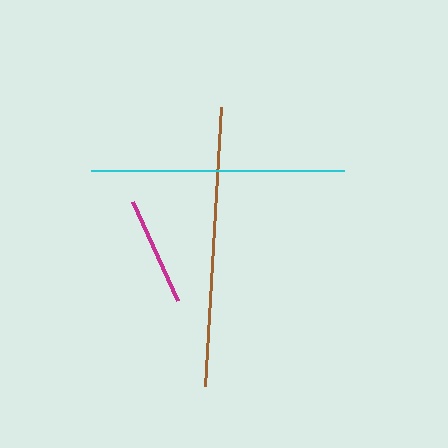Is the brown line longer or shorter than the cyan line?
The brown line is longer than the cyan line.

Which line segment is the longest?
The brown line is the longest at approximately 279 pixels.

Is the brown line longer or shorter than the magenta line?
The brown line is longer than the magenta line.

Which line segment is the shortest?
The magenta line is the shortest at approximately 109 pixels.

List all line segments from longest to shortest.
From longest to shortest: brown, cyan, magenta.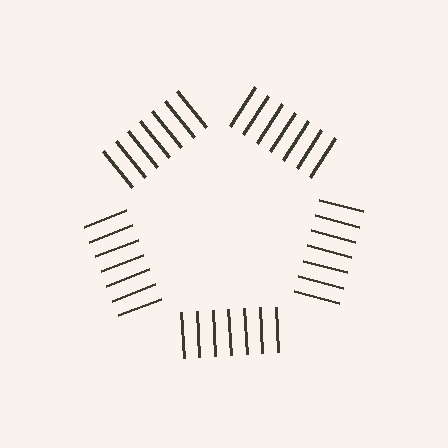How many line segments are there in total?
35 — 7 along each of the 5 edges.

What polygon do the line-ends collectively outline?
An illusory pentagon — the line segments terminate on its edges but no continuous stroke is drawn.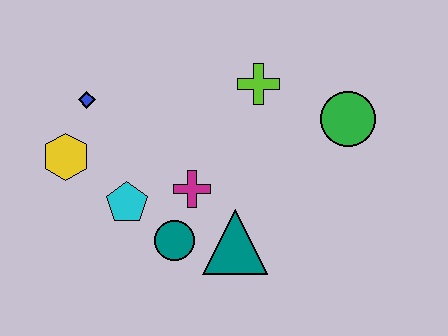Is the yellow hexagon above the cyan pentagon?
Yes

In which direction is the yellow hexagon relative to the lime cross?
The yellow hexagon is to the left of the lime cross.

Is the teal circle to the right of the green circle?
No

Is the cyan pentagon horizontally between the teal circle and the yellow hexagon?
Yes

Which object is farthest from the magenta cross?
The green circle is farthest from the magenta cross.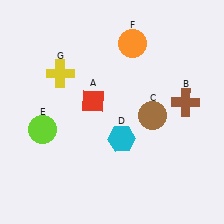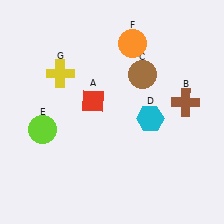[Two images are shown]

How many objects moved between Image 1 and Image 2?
2 objects moved between the two images.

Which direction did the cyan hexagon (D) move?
The cyan hexagon (D) moved right.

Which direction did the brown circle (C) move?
The brown circle (C) moved up.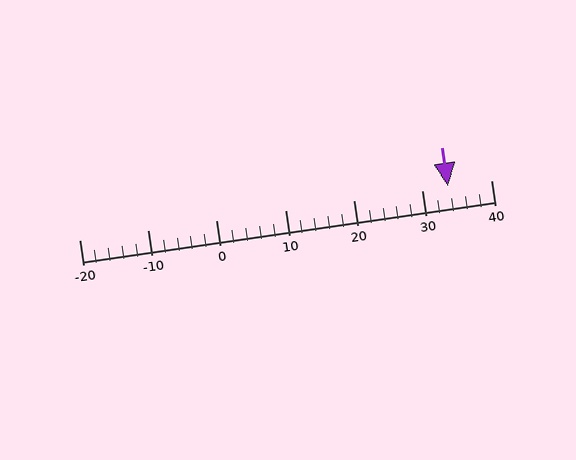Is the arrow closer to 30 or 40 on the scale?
The arrow is closer to 30.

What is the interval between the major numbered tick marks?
The major tick marks are spaced 10 units apart.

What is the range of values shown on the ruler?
The ruler shows values from -20 to 40.